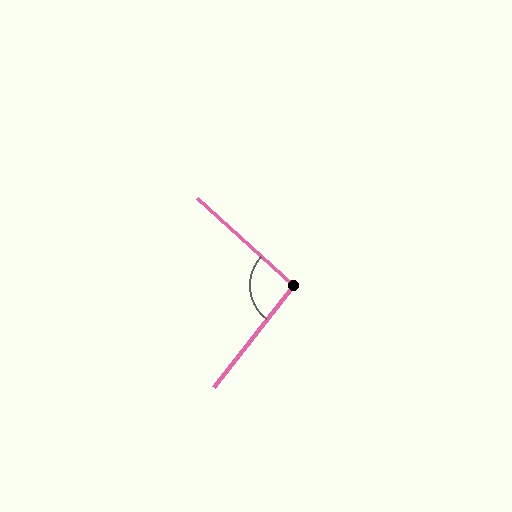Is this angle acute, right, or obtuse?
It is approximately a right angle.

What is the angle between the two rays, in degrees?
Approximately 94 degrees.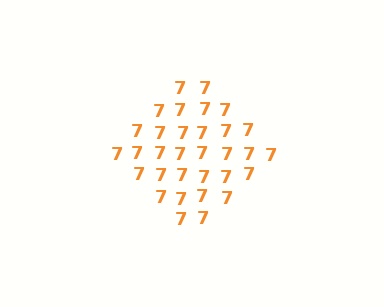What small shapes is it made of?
It is made of small digit 7's.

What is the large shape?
The large shape is a diamond.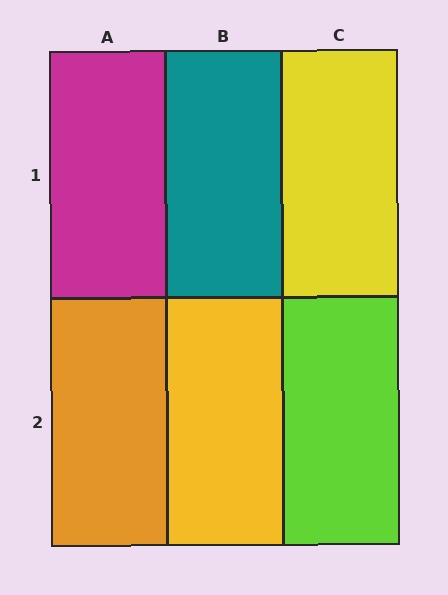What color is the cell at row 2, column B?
Yellow.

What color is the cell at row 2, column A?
Orange.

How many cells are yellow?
2 cells are yellow.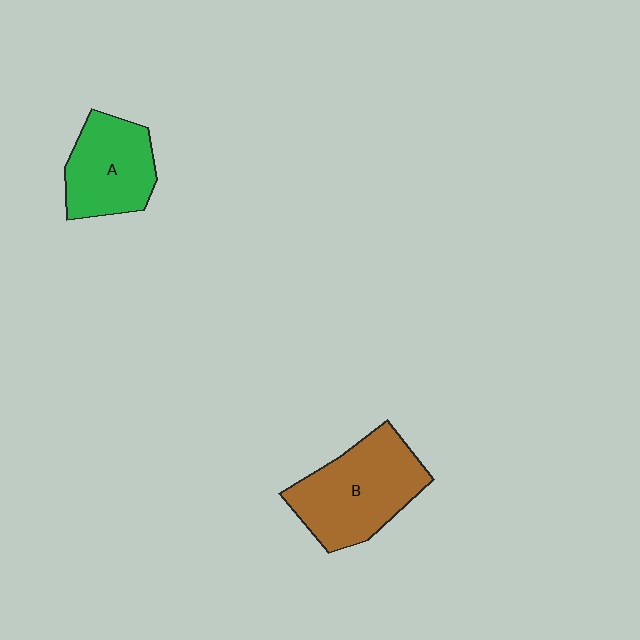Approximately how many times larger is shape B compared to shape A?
Approximately 1.3 times.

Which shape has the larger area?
Shape B (brown).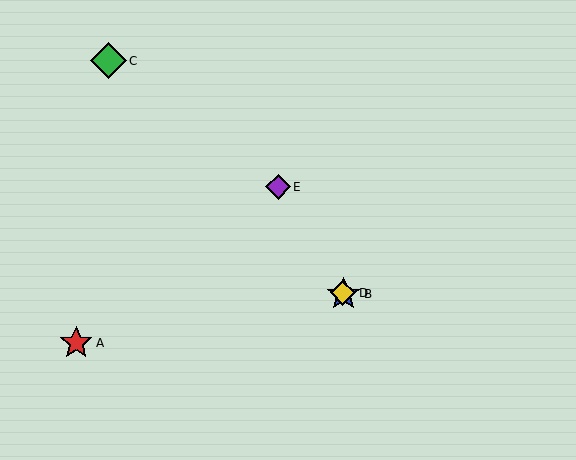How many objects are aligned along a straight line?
3 objects (B, D, E) are aligned along a straight line.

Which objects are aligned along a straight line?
Objects B, D, E are aligned along a straight line.